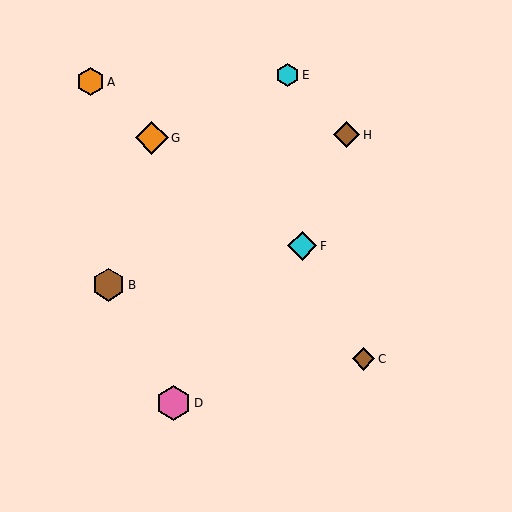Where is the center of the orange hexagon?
The center of the orange hexagon is at (91, 82).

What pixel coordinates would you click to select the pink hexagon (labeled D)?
Click at (174, 403) to select the pink hexagon D.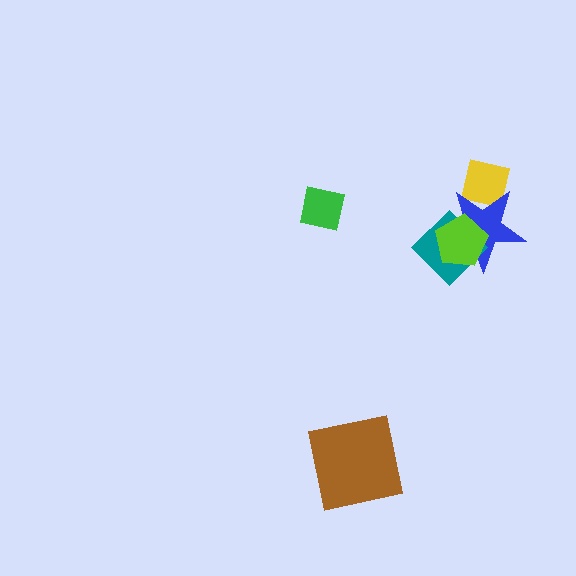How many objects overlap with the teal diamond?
2 objects overlap with the teal diamond.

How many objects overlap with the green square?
0 objects overlap with the green square.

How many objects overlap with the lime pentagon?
2 objects overlap with the lime pentagon.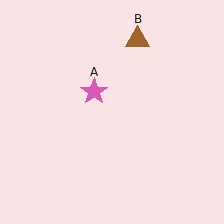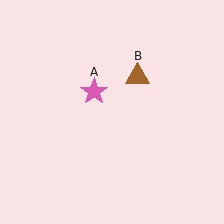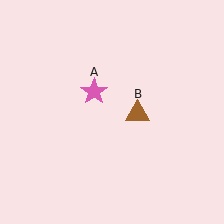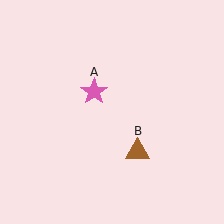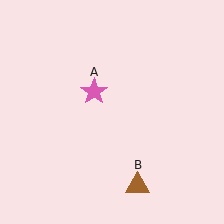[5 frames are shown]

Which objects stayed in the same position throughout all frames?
Pink star (object A) remained stationary.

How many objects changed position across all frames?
1 object changed position: brown triangle (object B).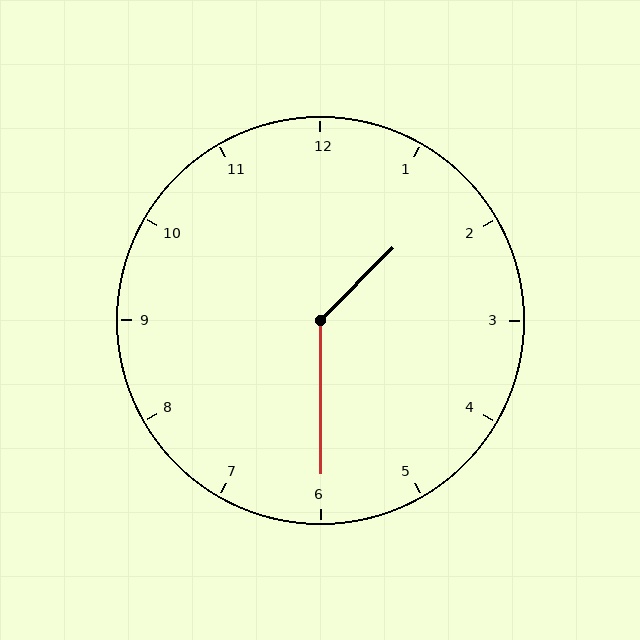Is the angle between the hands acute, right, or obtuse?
It is obtuse.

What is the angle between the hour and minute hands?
Approximately 135 degrees.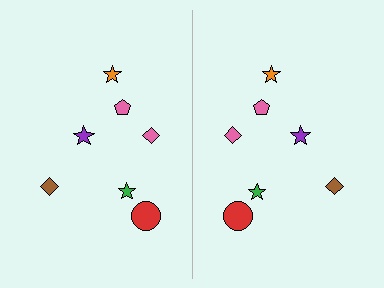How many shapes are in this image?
There are 14 shapes in this image.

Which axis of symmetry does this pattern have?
The pattern has a vertical axis of symmetry running through the center of the image.